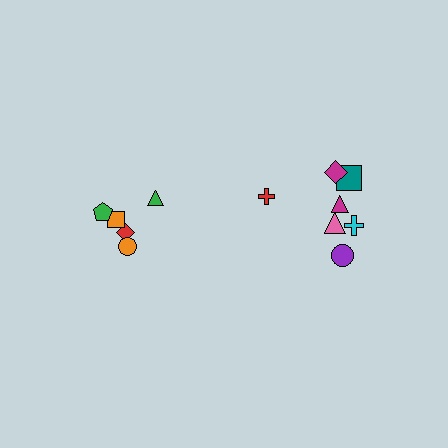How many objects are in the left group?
There are 5 objects.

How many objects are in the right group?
There are 7 objects.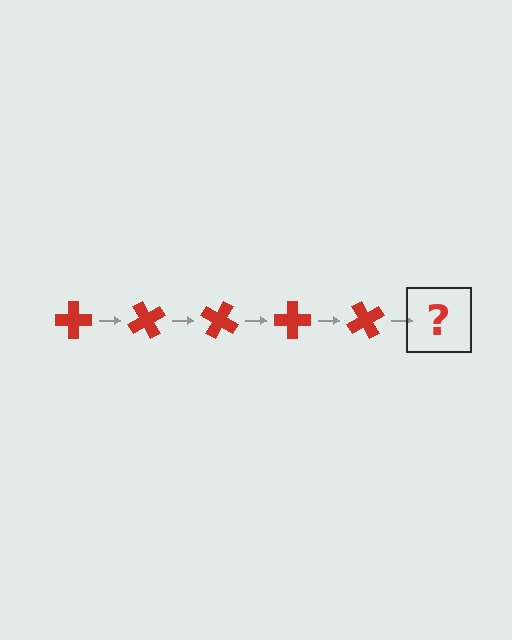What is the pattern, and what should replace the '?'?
The pattern is that the cross rotates 60 degrees each step. The '?' should be a red cross rotated 300 degrees.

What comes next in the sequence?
The next element should be a red cross rotated 300 degrees.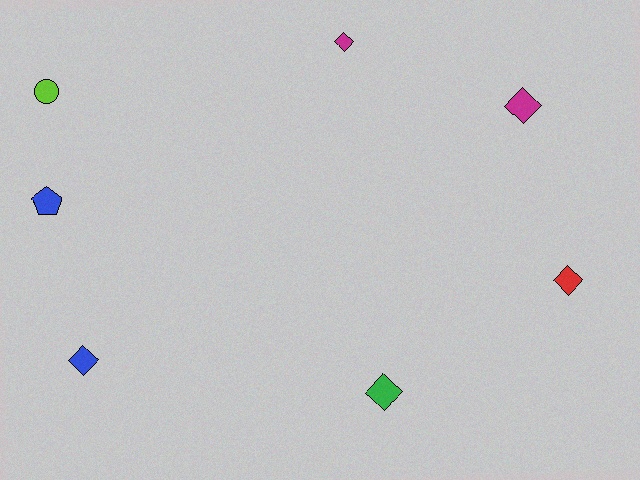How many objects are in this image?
There are 7 objects.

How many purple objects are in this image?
There are no purple objects.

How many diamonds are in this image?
There are 5 diamonds.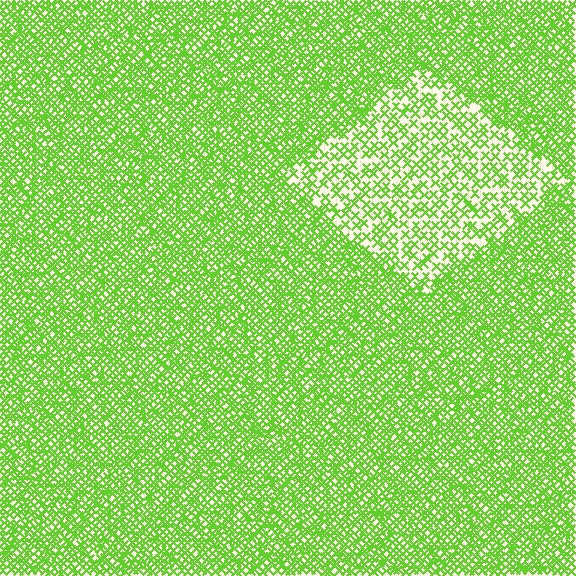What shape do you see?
I see a diamond.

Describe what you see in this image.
The image contains small lime elements arranged at two different densities. A diamond-shaped region is visible where the elements are less densely packed than the surrounding area.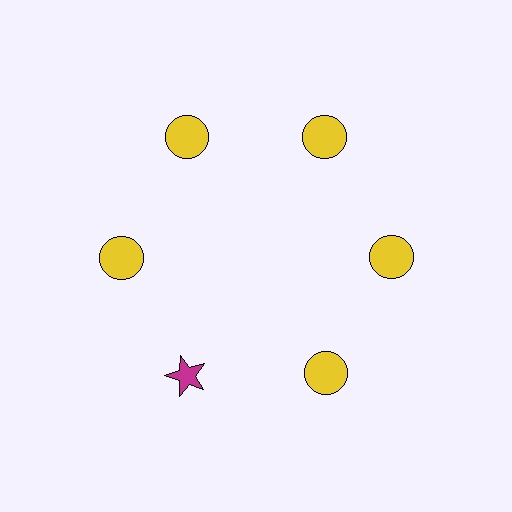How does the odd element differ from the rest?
It differs in both color (magenta instead of yellow) and shape (star instead of circle).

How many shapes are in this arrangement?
There are 6 shapes arranged in a ring pattern.